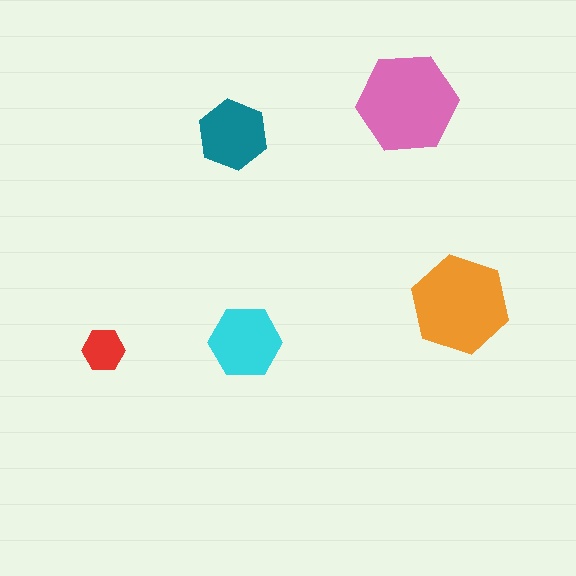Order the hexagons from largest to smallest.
the pink one, the orange one, the cyan one, the teal one, the red one.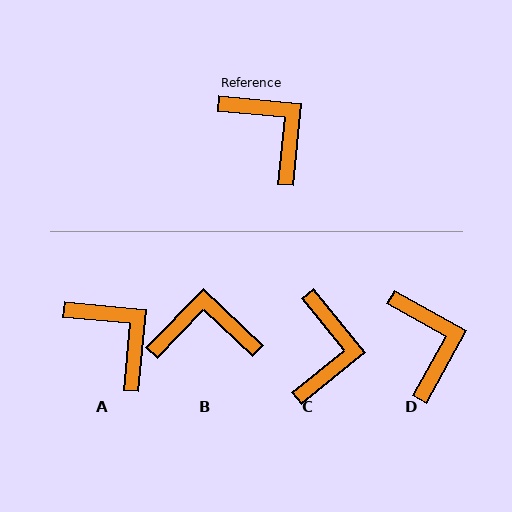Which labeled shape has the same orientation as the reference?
A.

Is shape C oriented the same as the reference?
No, it is off by about 46 degrees.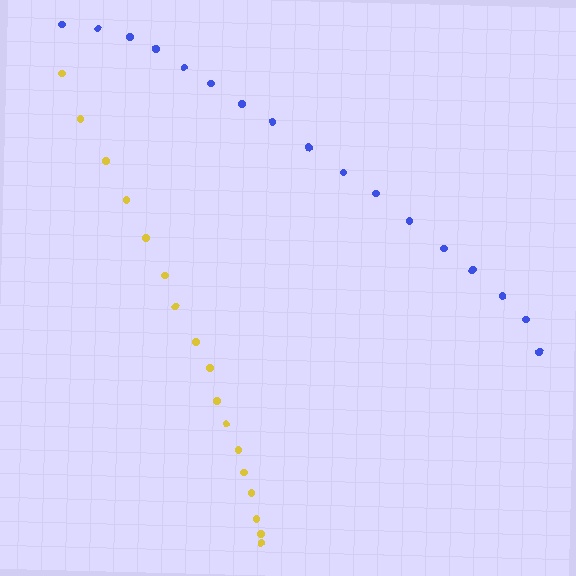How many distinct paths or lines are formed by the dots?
There are 2 distinct paths.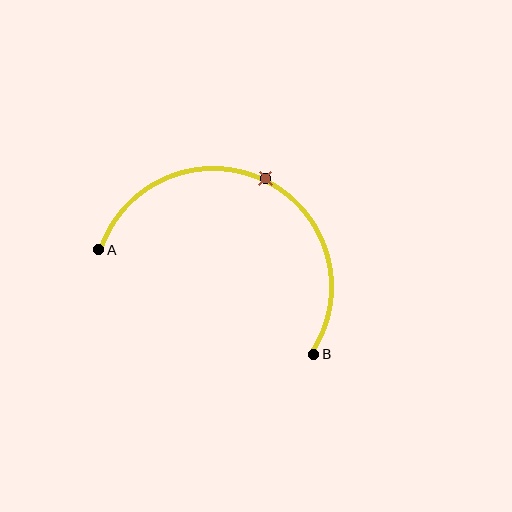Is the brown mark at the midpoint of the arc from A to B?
Yes. The brown mark lies on the arc at equal arc-length from both A and B — it is the arc midpoint.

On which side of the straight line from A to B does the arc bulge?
The arc bulges above the straight line connecting A and B.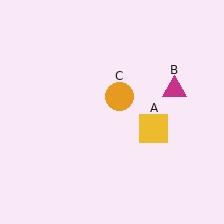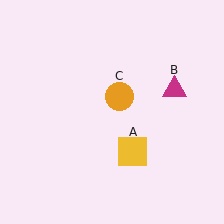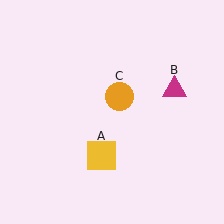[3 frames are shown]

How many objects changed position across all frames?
1 object changed position: yellow square (object A).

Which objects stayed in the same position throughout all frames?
Magenta triangle (object B) and orange circle (object C) remained stationary.